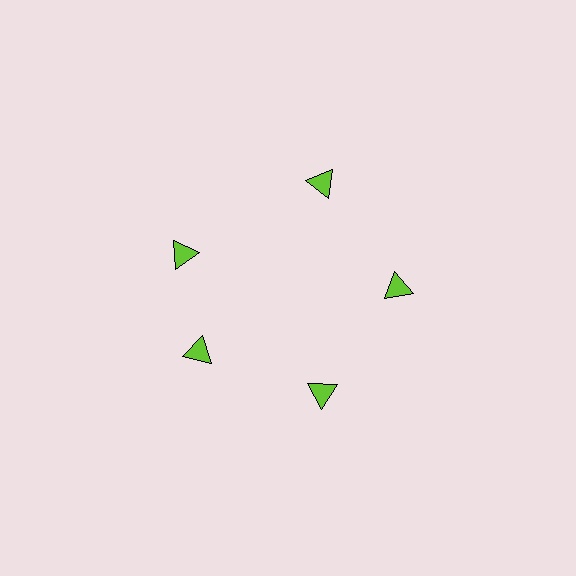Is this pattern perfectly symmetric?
No. The 5 lime triangles are arranged in a ring, but one element near the 10 o'clock position is rotated out of alignment along the ring, breaking the 5-fold rotational symmetry.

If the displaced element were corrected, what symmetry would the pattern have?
It would have 5-fold rotational symmetry — the pattern would map onto itself every 72 degrees.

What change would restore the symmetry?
The symmetry would be restored by rotating it back into even spacing with its neighbors so that all 5 triangles sit at equal angles and equal distance from the center.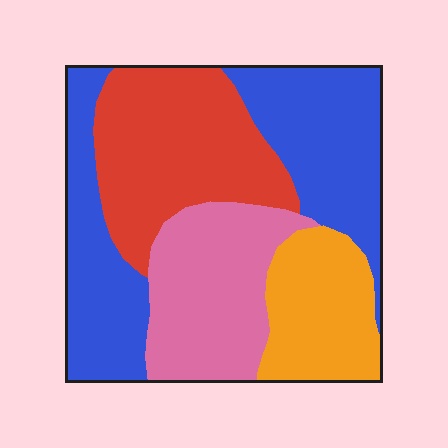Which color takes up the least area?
Orange, at roughly 15%.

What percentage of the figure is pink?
Pink takes up about one fifth (1/5) of the figure.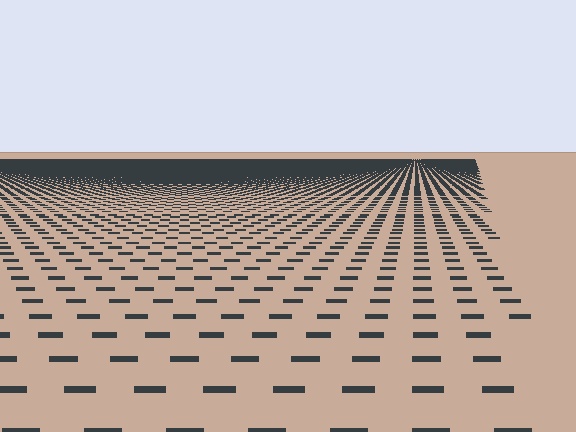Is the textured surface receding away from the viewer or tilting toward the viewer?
The surface is receding away from the viewer. Texture elements get smaller and denser toward the top.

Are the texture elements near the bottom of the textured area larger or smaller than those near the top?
Larger. Near the bottom, elements are closer to the viewer and appear at a bigger on-screen size.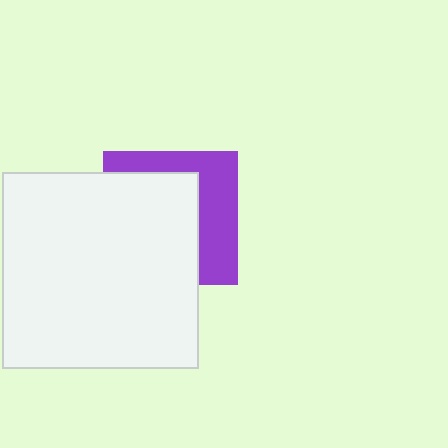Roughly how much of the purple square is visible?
A small part of it is visible (roughly 39%).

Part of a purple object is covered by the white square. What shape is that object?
It is a square.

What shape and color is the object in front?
The object in front is a white square.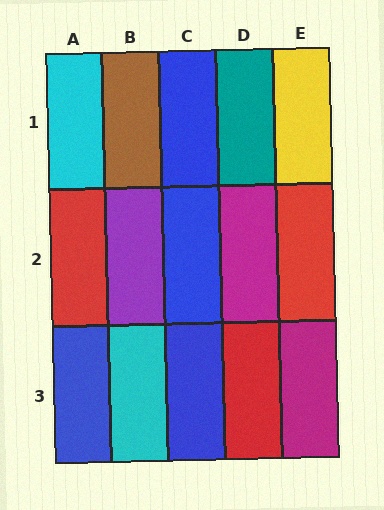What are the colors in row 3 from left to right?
Blue, cyan, blue, red, magenta.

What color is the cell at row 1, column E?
Yellow.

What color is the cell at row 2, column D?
Magenta.